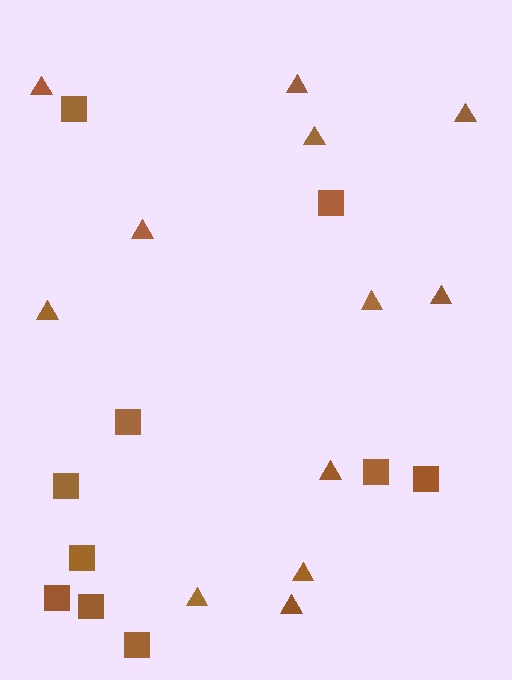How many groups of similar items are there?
There are 2 groups: one group of triangles (12) and one group of squares (10).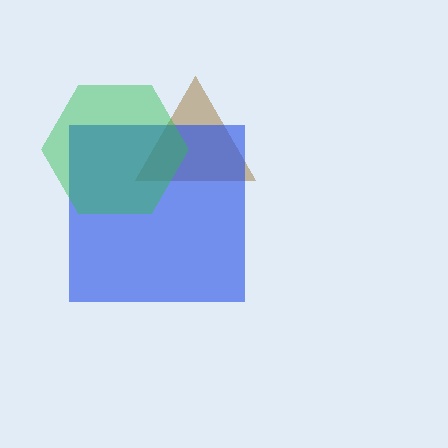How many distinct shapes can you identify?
There are 3 distinct shapes: a brown triangle, a blue square, a green hexagon.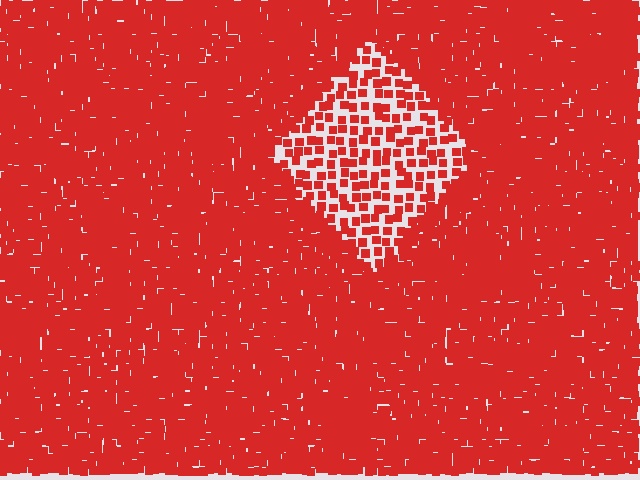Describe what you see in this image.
The image contains small red elements arranged at two different densities. A diamond-shaped region is visible where the elements are less densely packed than the surrounding area.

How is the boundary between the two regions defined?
The boundary is defined by a change in element density (approximately 2.7x ratio). All elements are the same color, size, and shape.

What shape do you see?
I see a diamond.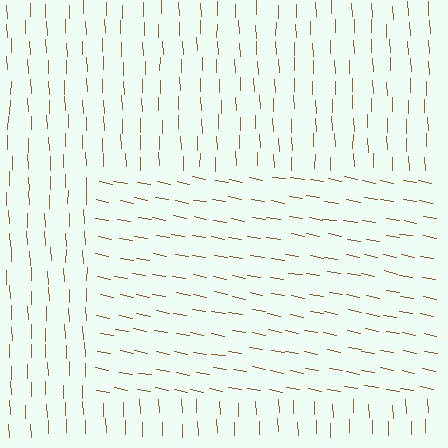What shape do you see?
I see a rectangle.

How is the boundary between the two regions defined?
The boundary is defined purely by a change in line orientation (approximately 78 degrees difference). All lines are the same color and thickness.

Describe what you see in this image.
The image is filled with small brown line segments. A rectangle region in the image has lines oriented differently from the surrounding lines, creating a visible texture boundary.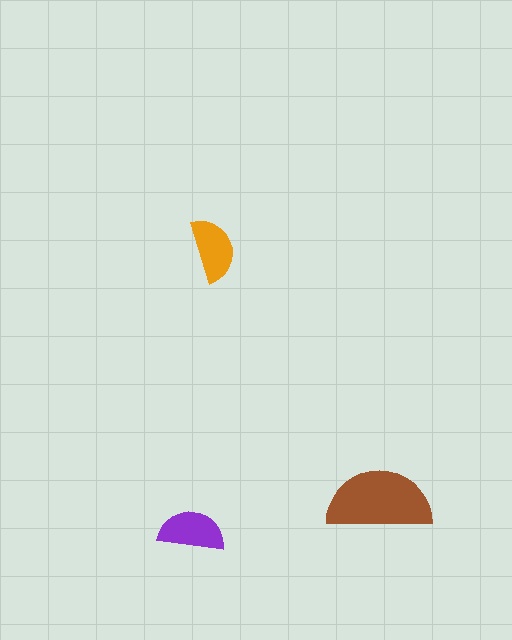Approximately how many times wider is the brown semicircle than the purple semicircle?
About 1.5 times wider.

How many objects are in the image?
There are 3 objects in the image.